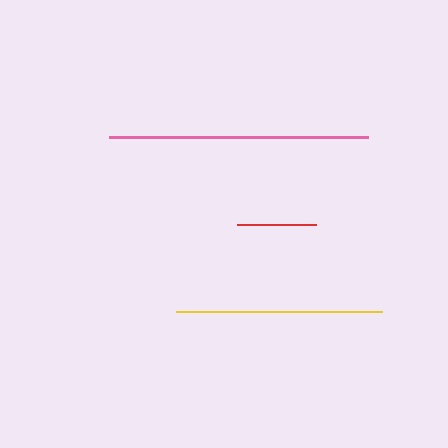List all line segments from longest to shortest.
From longest to shortest: pink, yellow, red.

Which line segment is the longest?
The pink line is the longest at approximately 259 pixels.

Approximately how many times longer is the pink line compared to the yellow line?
The pink line is approximately 1.3 times the length of the yellow line.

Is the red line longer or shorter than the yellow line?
The yellow line is longer than the red line.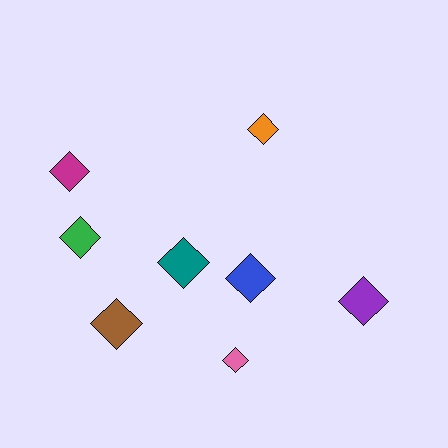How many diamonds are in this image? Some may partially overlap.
There are 8 diamonds.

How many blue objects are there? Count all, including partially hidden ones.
There is 1 blue object.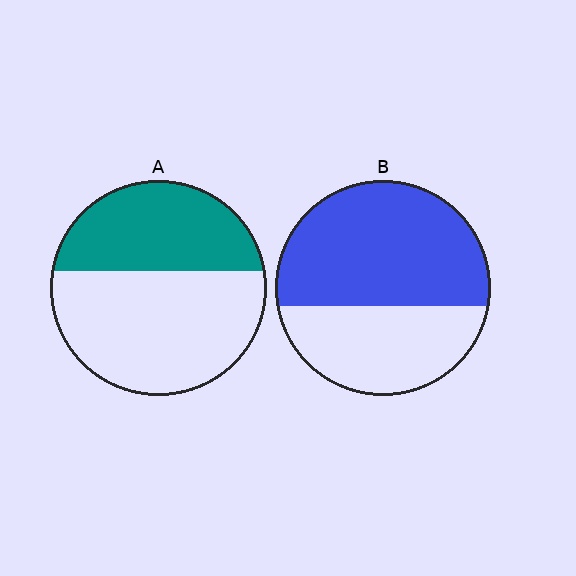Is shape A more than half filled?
No.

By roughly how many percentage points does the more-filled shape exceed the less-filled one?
By roughly 20 percentage points (B over A).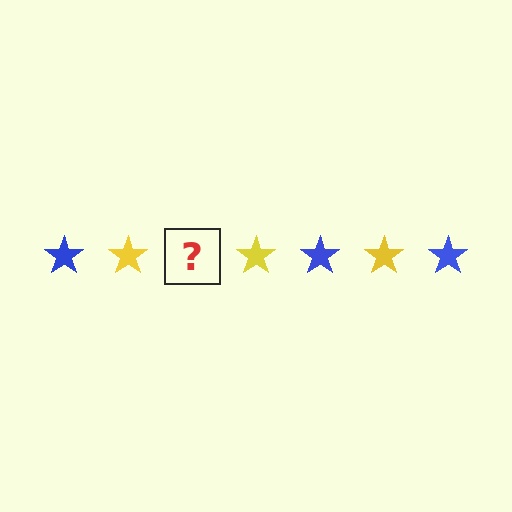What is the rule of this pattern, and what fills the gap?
The rule is that the pattern cycles through blue, yellow stars. The gap should be filled with a blue star.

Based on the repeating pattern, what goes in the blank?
The blank should be a blue star.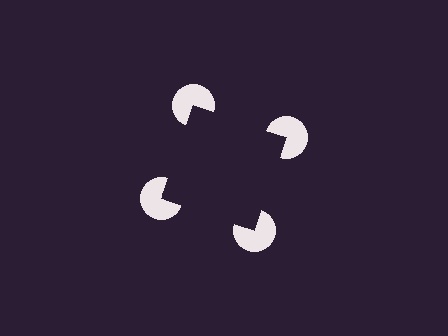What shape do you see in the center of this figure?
An illusory square — its edges are inferred from the aligned wedge cuts in the pac-man discs, not physically drawn.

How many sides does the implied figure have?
4 sides.